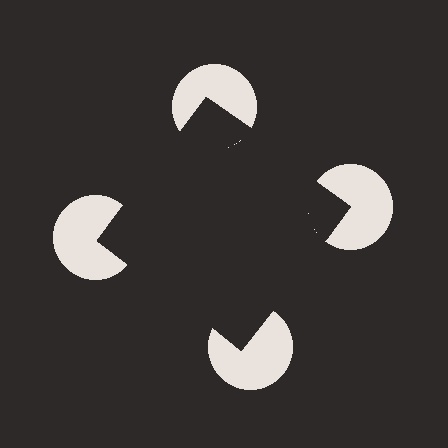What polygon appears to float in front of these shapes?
An illusory square — its edges are inferred from the aligned wedge cuts in the pac-man discs, not physically drawn.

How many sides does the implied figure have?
4 sides.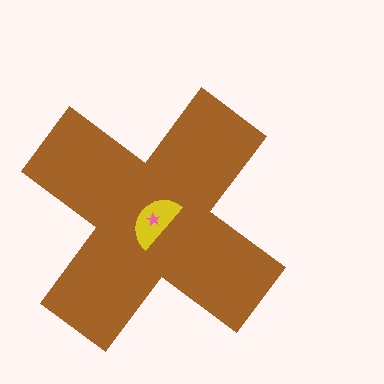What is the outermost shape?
The brown cross.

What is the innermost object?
The pink star.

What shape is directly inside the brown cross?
The yellow semicircle.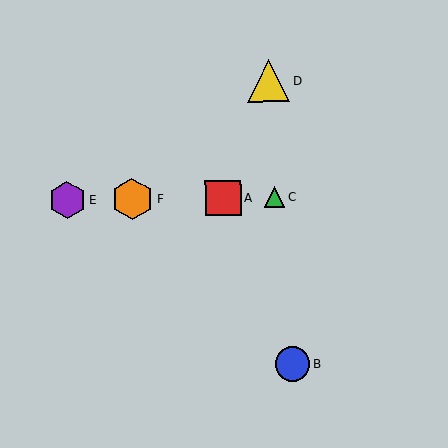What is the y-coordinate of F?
Object F is at y≈199.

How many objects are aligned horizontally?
4 objects (A, C, E, F) are aligned horizontally.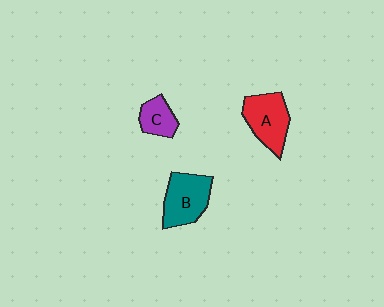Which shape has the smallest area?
Shape C (purple).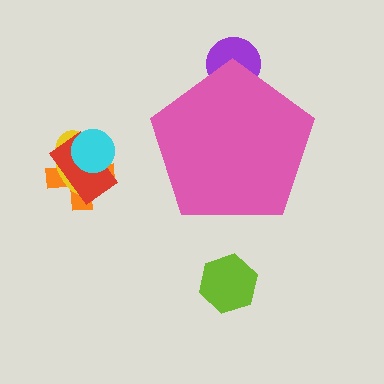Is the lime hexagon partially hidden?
No, the lime hexagon is fully visible.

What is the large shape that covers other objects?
A pink pentagon.